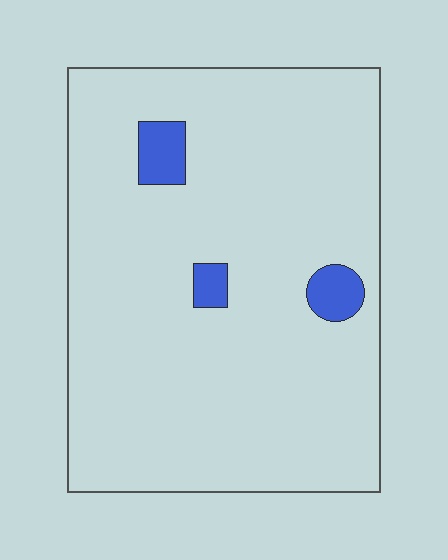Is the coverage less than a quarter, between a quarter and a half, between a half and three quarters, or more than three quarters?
Less than a quarter.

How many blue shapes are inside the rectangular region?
3.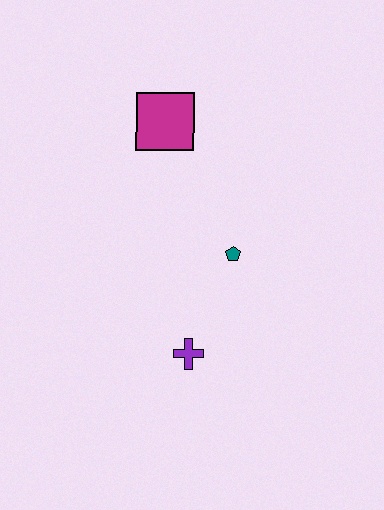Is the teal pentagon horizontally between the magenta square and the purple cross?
No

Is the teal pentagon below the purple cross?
No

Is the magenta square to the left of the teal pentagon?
Yes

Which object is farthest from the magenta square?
The purple cross is farthest from the magenta square.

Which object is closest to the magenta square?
The teal pentagon is closest to the magenta square.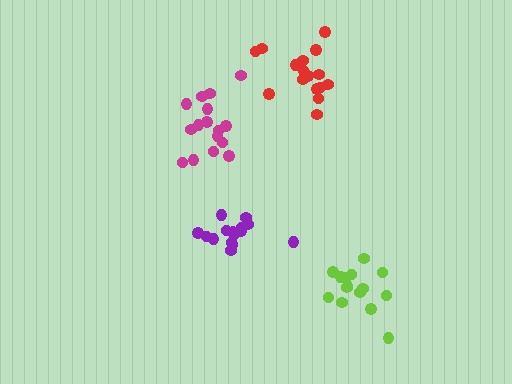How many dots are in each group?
Group 1: 17 dots, Group 2: 15 dots, Group 3: 15 dots, Group 4: 16 dots (63 total).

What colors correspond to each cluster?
The clusters are colored: red, lime, purple, magenta.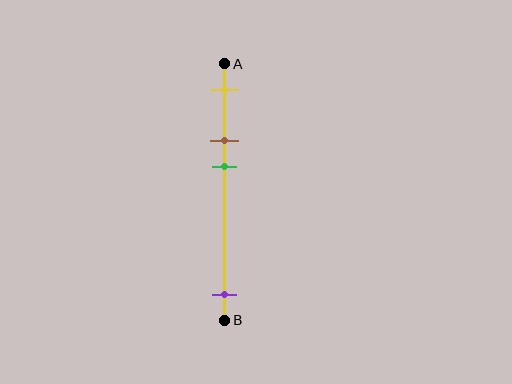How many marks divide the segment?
There are 4 marks dividing the segment.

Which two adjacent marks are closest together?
The brown and green marks are the closest adjacent pair.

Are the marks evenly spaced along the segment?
No, the marks are not evenly spaced.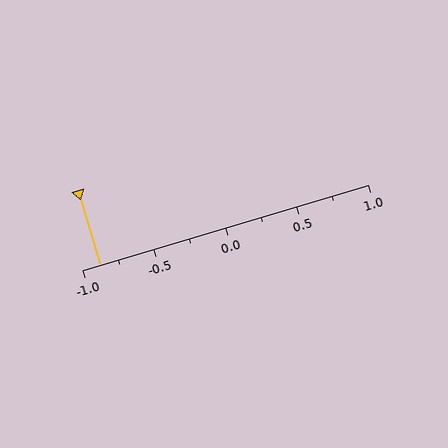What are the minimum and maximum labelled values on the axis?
The axis runs from -1.0 to 1.0.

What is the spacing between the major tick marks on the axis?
The major ticks are spaced 0.5 apart.